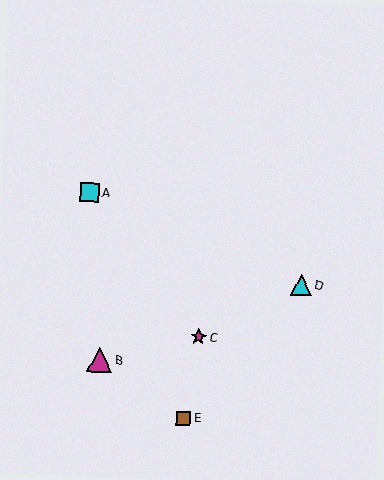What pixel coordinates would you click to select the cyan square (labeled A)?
Click at (89, 193) to select the cyan square A.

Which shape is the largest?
The magenta triangle (labeled B) is the largest.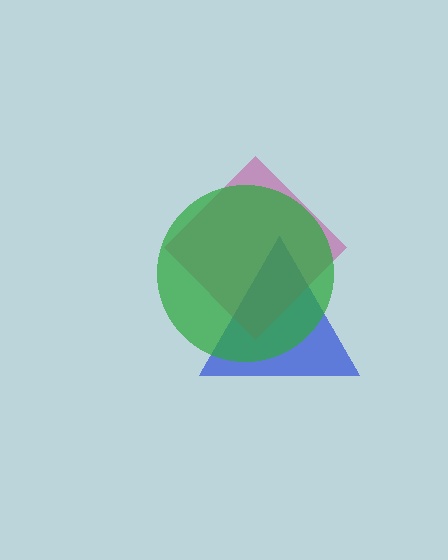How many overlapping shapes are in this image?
There are 3 overlapping shapes in the image.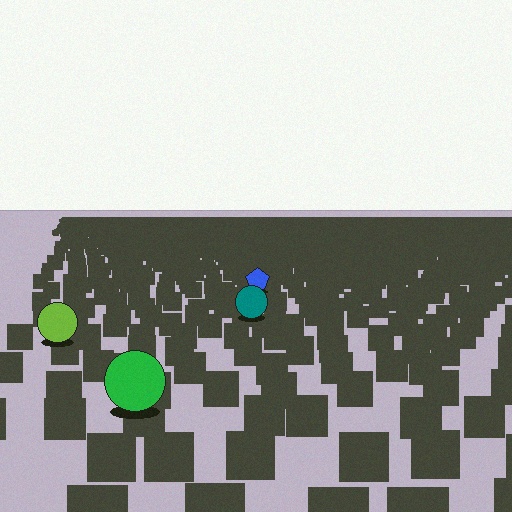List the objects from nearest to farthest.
From nearest to farthest: the green circle, the lime circle, the teal circle, the blue pentagon.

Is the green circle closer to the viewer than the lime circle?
Yes. The green circle is closer — you can tell from the texture gradient: the ground texture is coarser near it.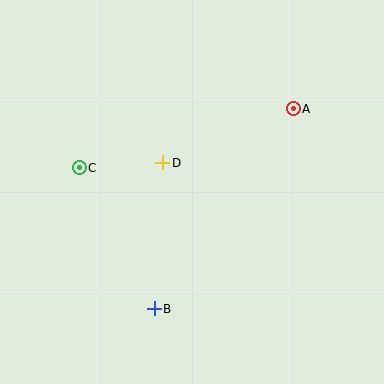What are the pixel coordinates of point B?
Point B is at (154, 309).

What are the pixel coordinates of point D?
Point D is at (163, 163).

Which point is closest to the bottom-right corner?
Point B is closest to the bottom-right corner.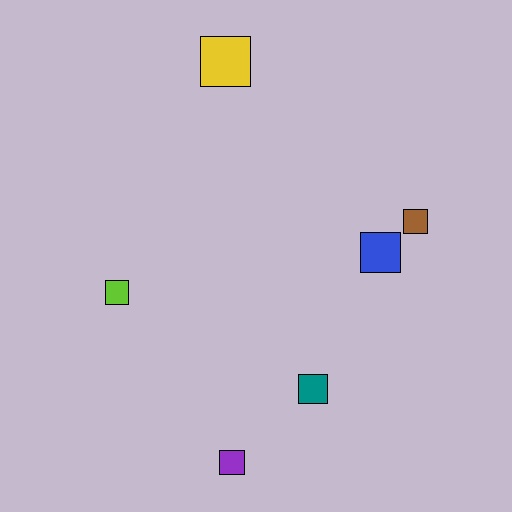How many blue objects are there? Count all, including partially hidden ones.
There is 1 blue object.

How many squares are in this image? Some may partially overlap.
There are 6 squares.